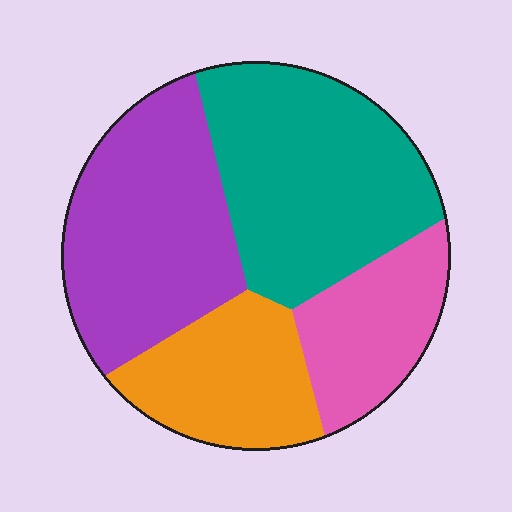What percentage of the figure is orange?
Orange takes up about one fifth (1/5) of the figure.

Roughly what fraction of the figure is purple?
Purple covers roughly 30% of the figure.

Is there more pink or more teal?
Teal.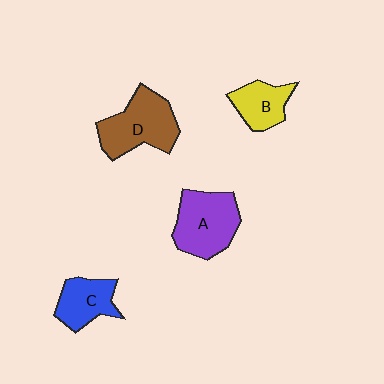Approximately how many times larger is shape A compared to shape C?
Approximately 1.5 times.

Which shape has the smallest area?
Shape B (yellow).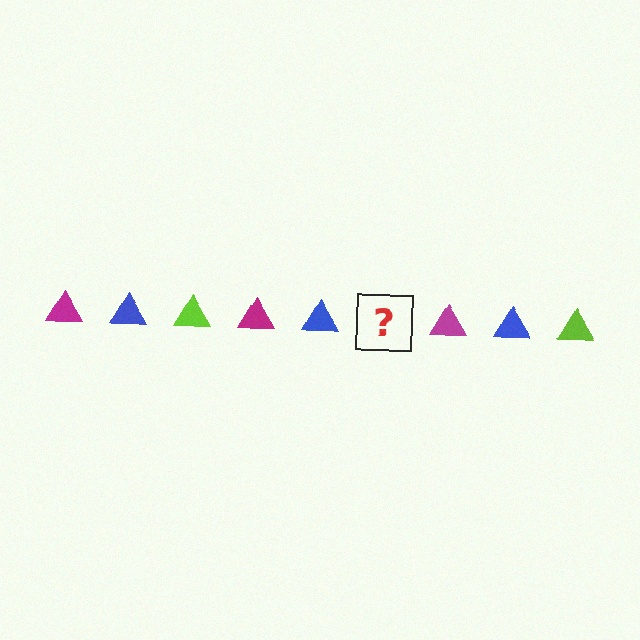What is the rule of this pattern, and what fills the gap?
The rule is that the pattern cycles through magenta, blue, lime triangles. The gap should be filled with a lime triangle.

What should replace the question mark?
The question mark should be replaced with a lime triangle.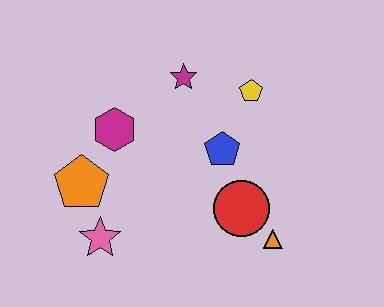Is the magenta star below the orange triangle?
No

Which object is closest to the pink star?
The orange pentagon is closest to the pink star.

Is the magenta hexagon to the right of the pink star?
Yes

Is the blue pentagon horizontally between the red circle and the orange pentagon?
Yes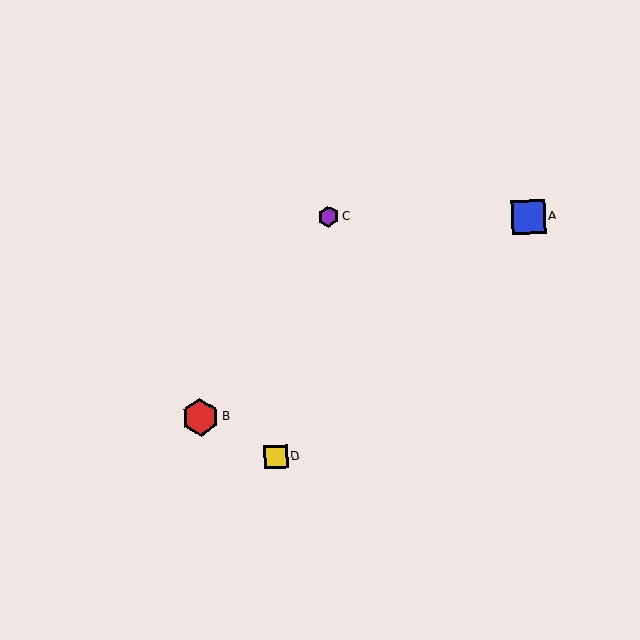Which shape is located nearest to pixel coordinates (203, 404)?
The red hexagon (labeled B) at (200, 417) is nearest to that location.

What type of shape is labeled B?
Shape B is a red hexagon.